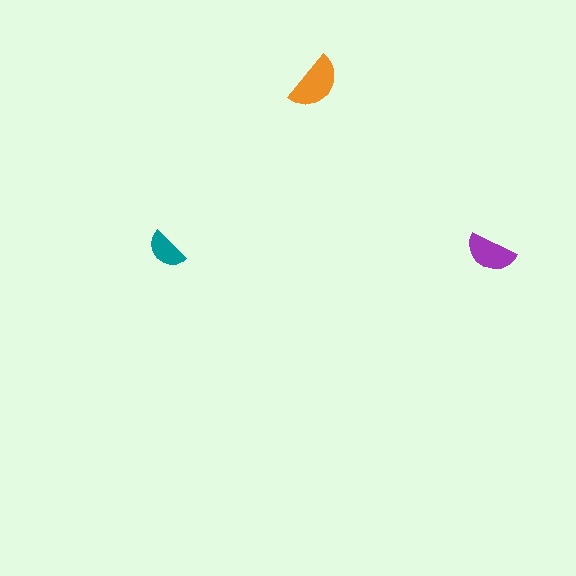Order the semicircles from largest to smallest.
the orange one, the purple one, the teal one.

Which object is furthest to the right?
The purple semicircle is rightmost.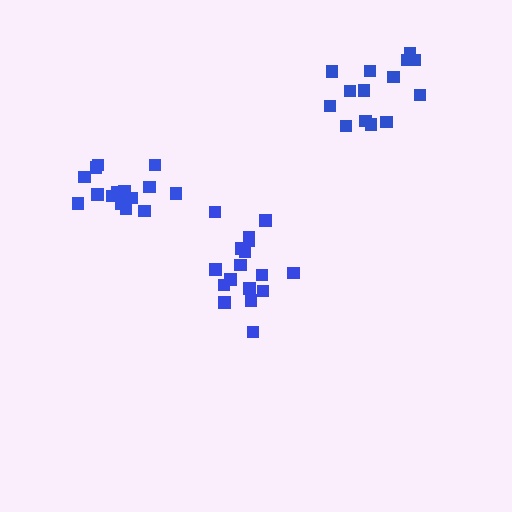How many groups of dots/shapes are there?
There are 3 groups.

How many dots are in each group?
Group 1: 15 dots, Group 2: 17 dots, Group 3: 14 dots (46 total).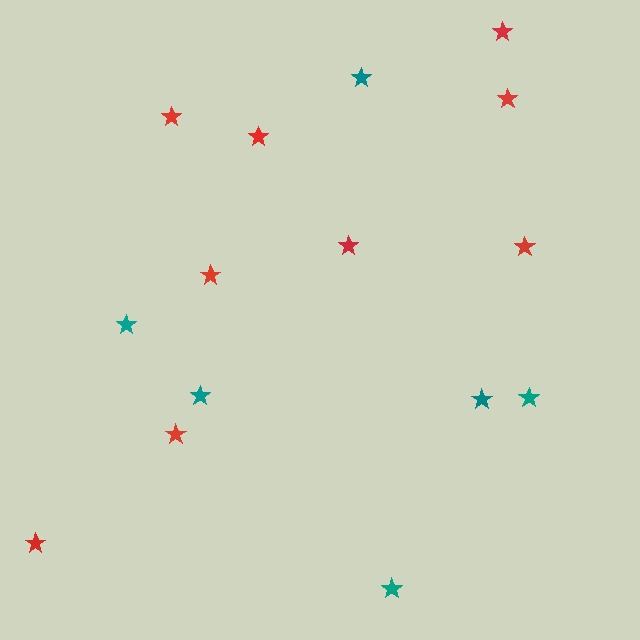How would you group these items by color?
There are 2 groups: one group of red stars (9) and one group of teal stars (6).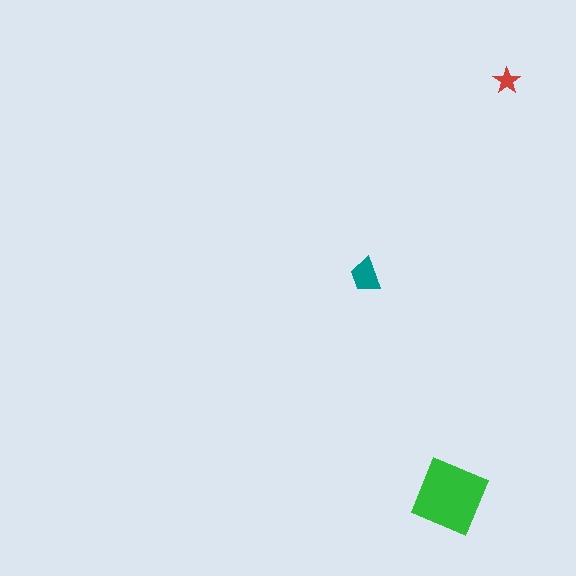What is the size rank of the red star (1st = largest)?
3rd.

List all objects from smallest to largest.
The red star, the teal trapezoid, the green square.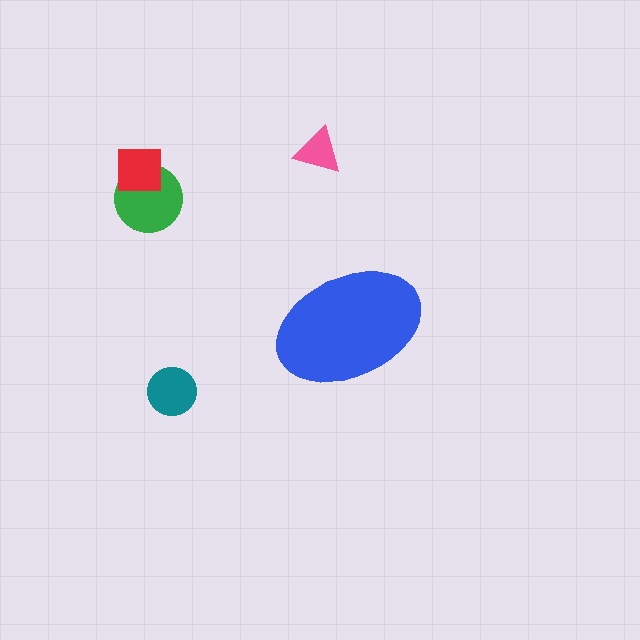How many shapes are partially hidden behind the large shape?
0 shapes are partially hidden.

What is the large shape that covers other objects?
A blue ellipse.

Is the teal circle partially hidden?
No, the teal circle is fully visible.